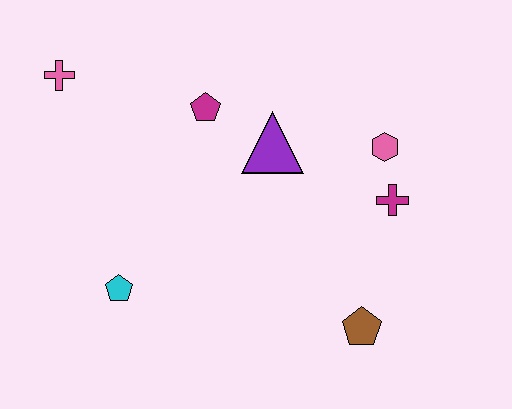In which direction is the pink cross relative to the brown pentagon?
The pink cross is to the left of the brown pentagon.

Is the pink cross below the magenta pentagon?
No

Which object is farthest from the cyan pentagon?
The pink hexagon is farthest from the cyan pentagon.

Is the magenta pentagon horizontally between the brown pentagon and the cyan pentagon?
Yes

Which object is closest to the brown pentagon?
The magenta cross is closest to the brown pentagon.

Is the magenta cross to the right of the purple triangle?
Yes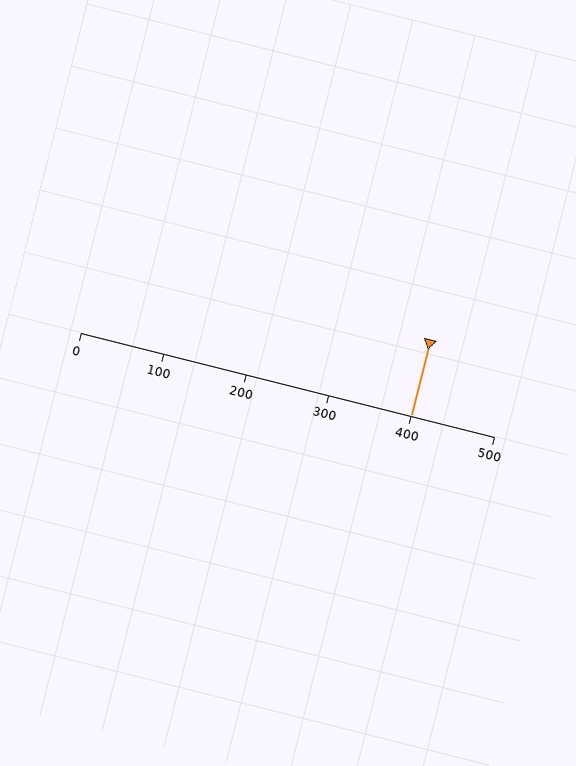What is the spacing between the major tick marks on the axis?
The major ticks are spaced 100 apart.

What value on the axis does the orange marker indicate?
The marker indicates approximately 400.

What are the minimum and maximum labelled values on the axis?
The axis runs from 0 to 500.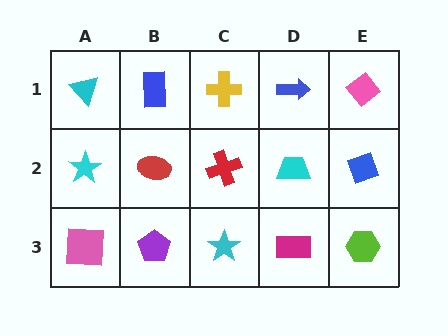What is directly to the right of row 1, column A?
A blue rectangle.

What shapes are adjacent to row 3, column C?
A red cross (row 2, column C), a purple pentagon (row 3, column B), a magenta rectangle (row 3, column D).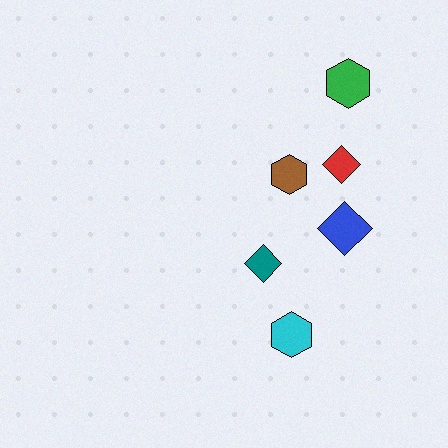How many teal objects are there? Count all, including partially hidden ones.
There is 1 teal object.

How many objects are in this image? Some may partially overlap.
There are 6 objects.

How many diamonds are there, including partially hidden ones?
There are 3 diamonds.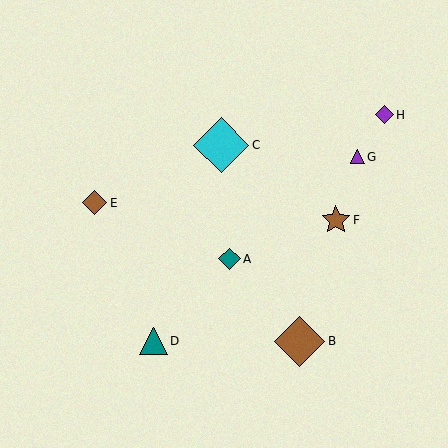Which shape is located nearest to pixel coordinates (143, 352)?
The teal triangle (labeled D) at (153, 341) is nearest to that location.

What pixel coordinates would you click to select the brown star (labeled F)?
Click at (336, 220) to select the brown star F.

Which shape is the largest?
The cyan diamond (labeled C) is the largest.